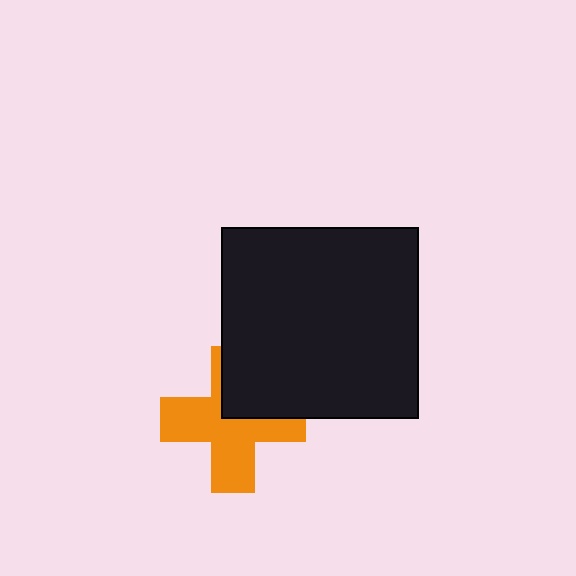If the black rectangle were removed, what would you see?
You would see the complete orange cross.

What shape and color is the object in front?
The object in front is a black rectangle.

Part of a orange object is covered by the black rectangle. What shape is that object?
It is a cross.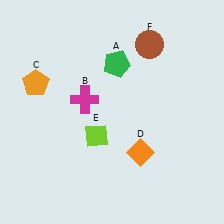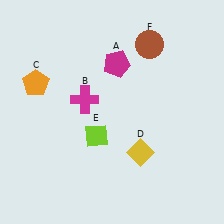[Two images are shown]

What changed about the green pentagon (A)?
In Image 1, A is green. In Image 2, it changed to magenta.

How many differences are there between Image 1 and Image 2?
There are 2 differences between the two images.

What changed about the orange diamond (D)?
In Image 1, D is orange. In Image 2, it changed to yellow.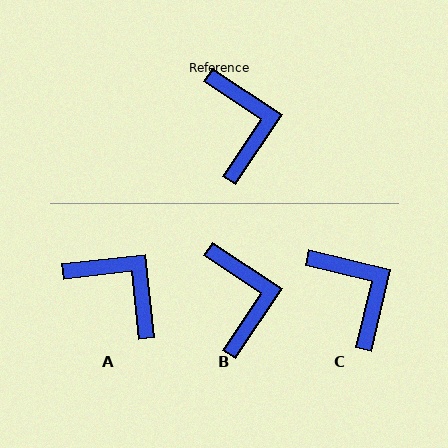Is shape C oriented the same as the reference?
No, it is off by about 20 degrees.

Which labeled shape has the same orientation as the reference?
B.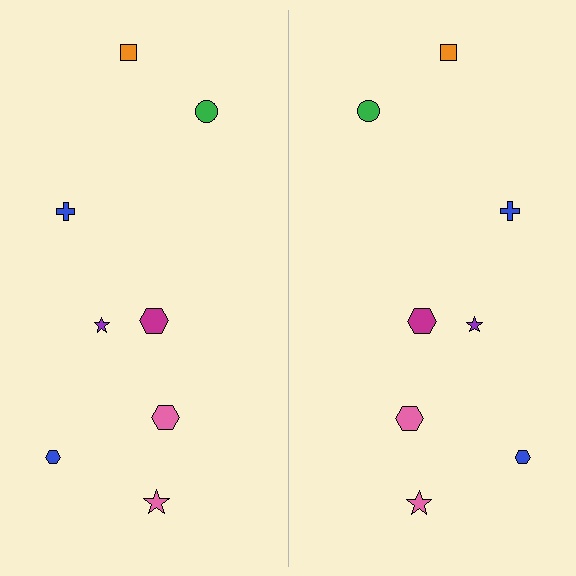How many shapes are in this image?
There are 16 shapes in this image.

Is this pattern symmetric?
Yes, this pattern has bilateral (reflection) symmetry.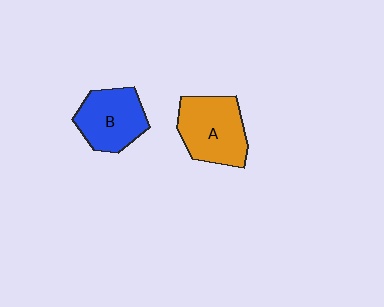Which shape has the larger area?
Shape A (orange).